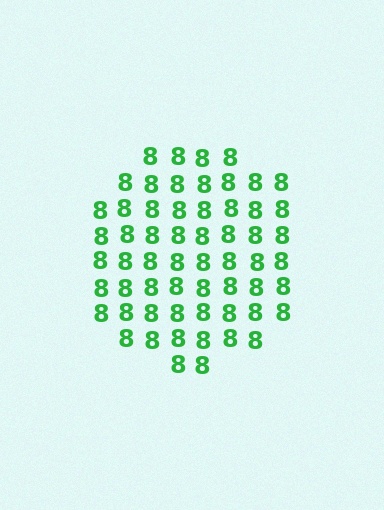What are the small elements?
The small elements are digit 8's.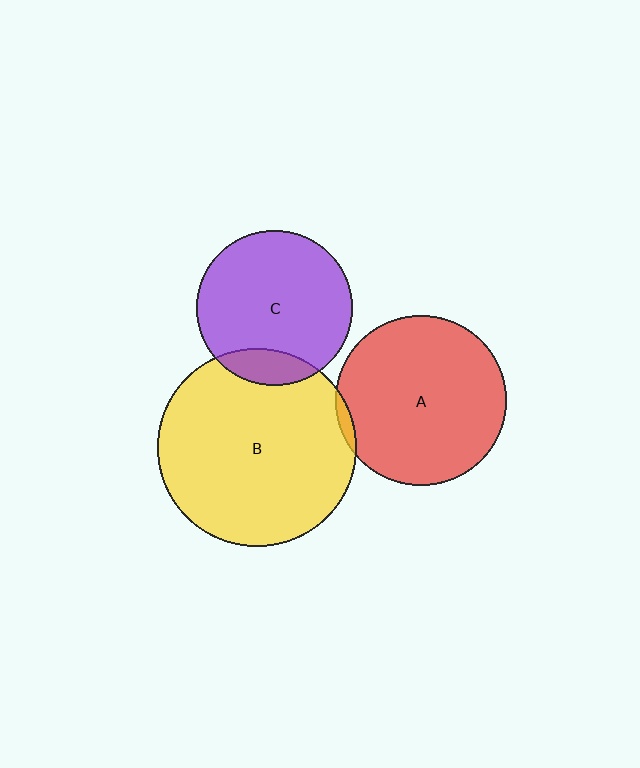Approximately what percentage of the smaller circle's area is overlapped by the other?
Approximately 15%.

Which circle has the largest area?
Circle B (yellow).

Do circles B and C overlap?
Yes.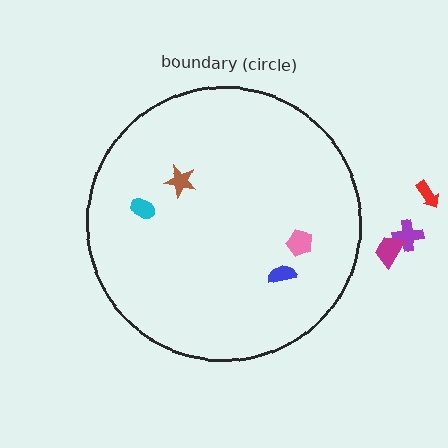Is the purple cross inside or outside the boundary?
Outside.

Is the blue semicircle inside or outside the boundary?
Inside.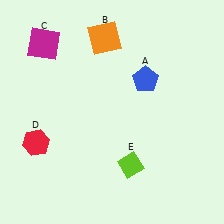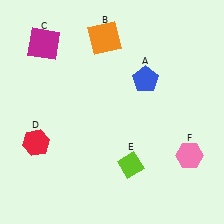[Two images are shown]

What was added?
A pink hexagon (F) was added in Image 2.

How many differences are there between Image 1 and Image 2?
There is 1 difference between the two images.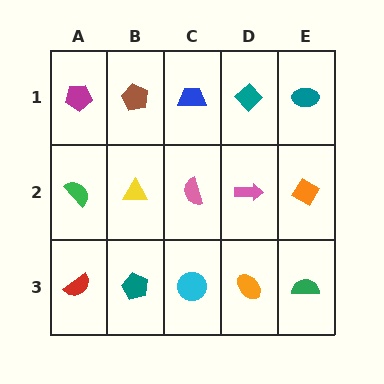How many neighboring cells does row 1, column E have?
2.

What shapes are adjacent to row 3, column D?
A pink arrow (row 2, column D), a cyan circle (row 3, column C), a green semicircle (row 3, column E).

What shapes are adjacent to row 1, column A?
A green semicircle (row 2, column A), a brown pentagon (row 1, column B).